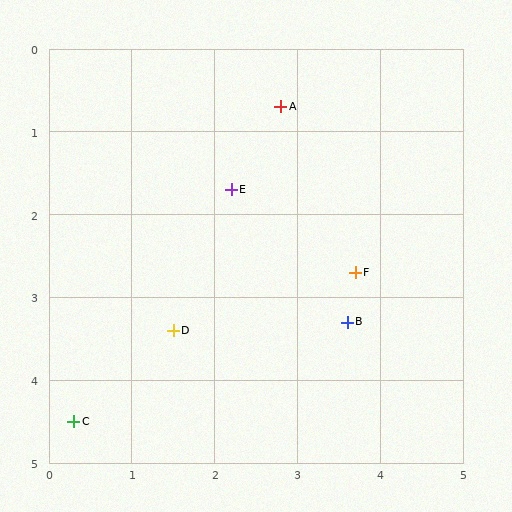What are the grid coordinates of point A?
Point A is at approximately (2.8, 0.7).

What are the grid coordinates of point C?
Point C is at approximately (0.3, 4.5).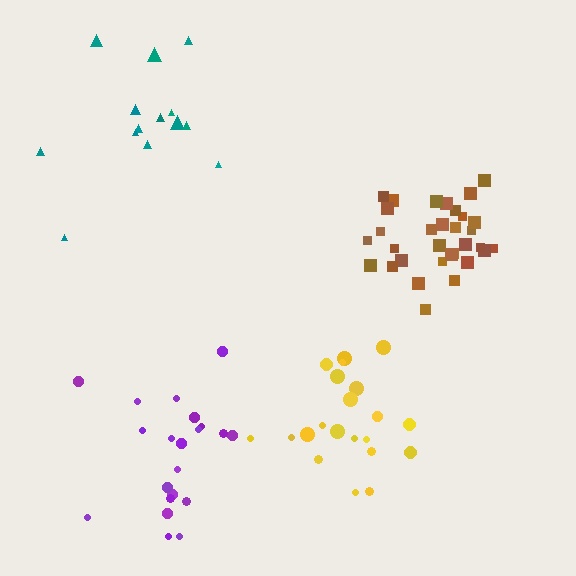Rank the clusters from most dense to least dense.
brown, yellow, purple, teal.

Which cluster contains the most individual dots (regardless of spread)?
Brown (33).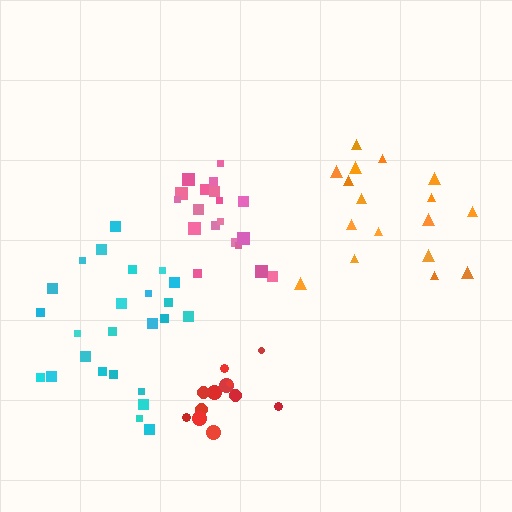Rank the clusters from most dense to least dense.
red, pink, cyan, orange.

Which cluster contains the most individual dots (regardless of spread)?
Cyan (25).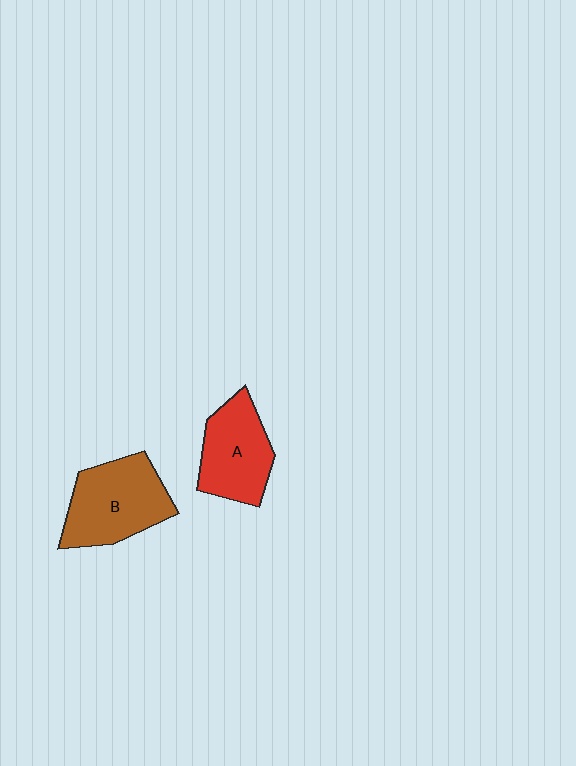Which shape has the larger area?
Shape B (brown).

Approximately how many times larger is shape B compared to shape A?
Approximately 1.2 times.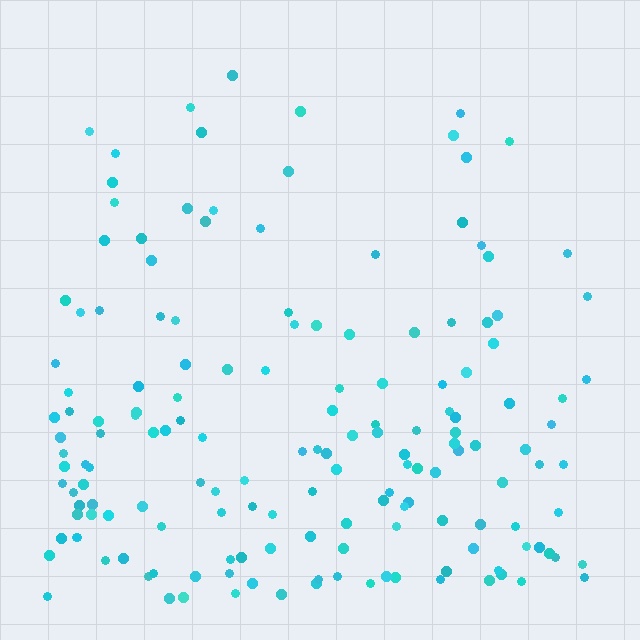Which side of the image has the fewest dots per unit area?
The top.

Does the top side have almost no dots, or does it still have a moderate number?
Still a moderate number, just noticeably fewer than the bottom.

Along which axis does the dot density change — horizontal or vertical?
Vertical.